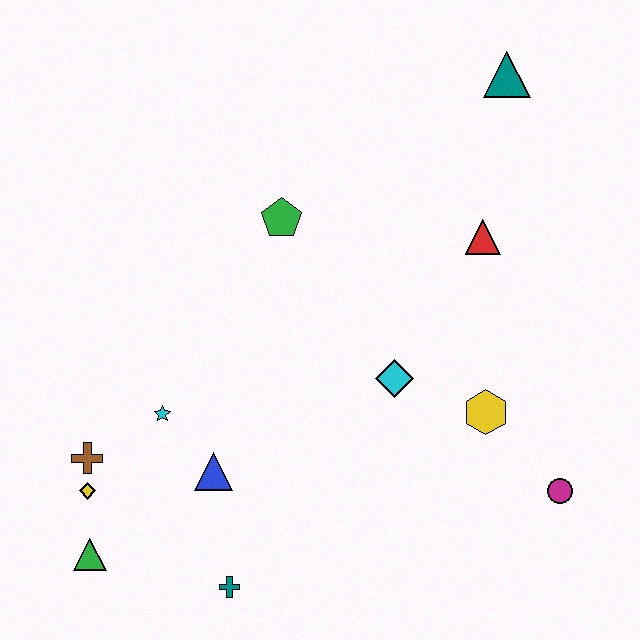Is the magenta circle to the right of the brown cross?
Yes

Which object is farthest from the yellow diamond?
The teal triangle is farthest from the yellow diamond.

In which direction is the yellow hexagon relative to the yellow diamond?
The yellow hexagon is to the right of the yellow diamond.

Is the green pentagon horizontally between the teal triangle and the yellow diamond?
Yes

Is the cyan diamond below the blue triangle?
No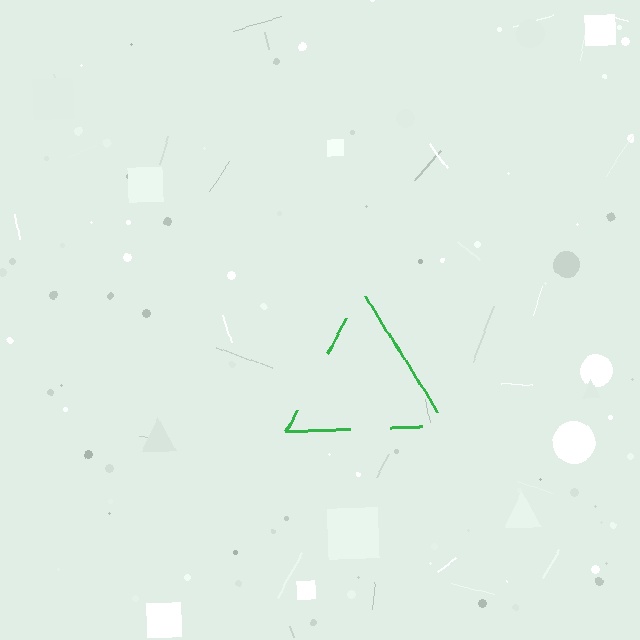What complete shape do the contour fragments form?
The contour fragments form a triangle.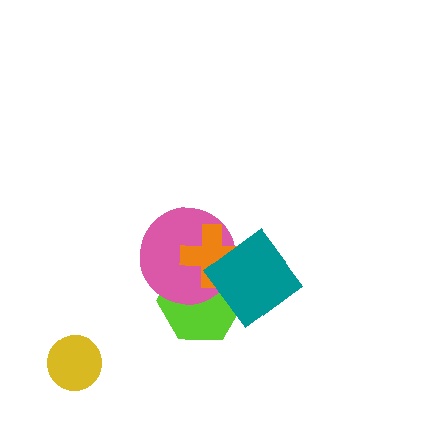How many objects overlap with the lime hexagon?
3 objects overlap with the lime hexagon.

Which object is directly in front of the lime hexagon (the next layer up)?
The pink circle is directly in front of the lime hexagon.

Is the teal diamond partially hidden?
No, no other shape covers it.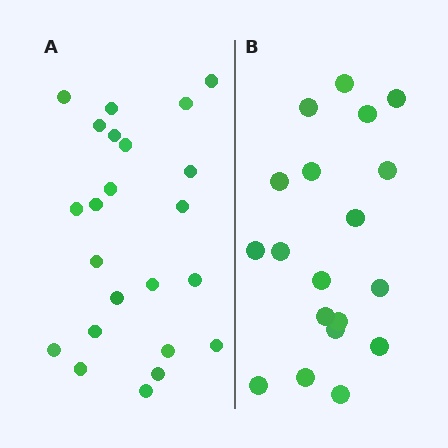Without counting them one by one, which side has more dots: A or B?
Region A (the left region) has more dots.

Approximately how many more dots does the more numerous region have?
Region A has about 4 more dots than region B.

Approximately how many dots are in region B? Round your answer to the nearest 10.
About 20 dots. (The exact count is 19, which rounds to 20.)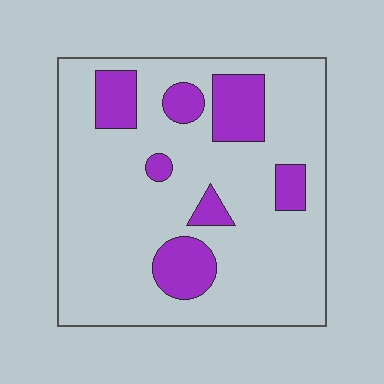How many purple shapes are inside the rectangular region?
7.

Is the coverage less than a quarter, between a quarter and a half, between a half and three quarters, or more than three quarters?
Less than a quarter.